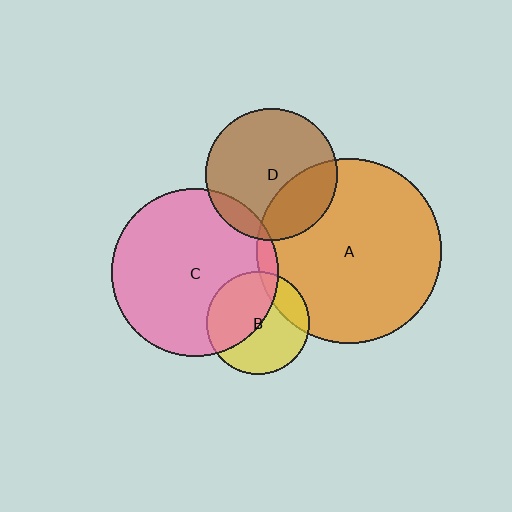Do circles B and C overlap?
Yes.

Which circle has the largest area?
Circle A (orange).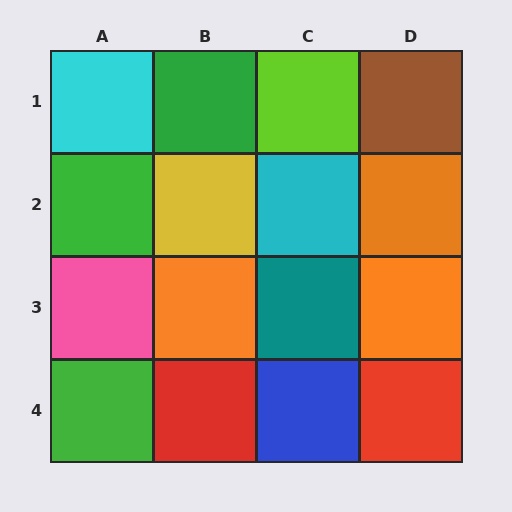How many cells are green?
3 cells are green.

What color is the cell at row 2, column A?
Green.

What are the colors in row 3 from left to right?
Pink, orange, teal, orange.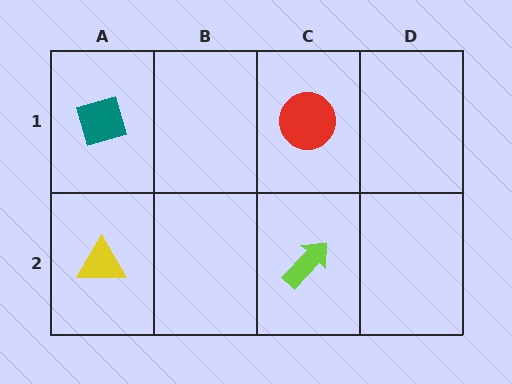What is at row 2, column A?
A yellow triangle.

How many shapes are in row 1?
2 shapes.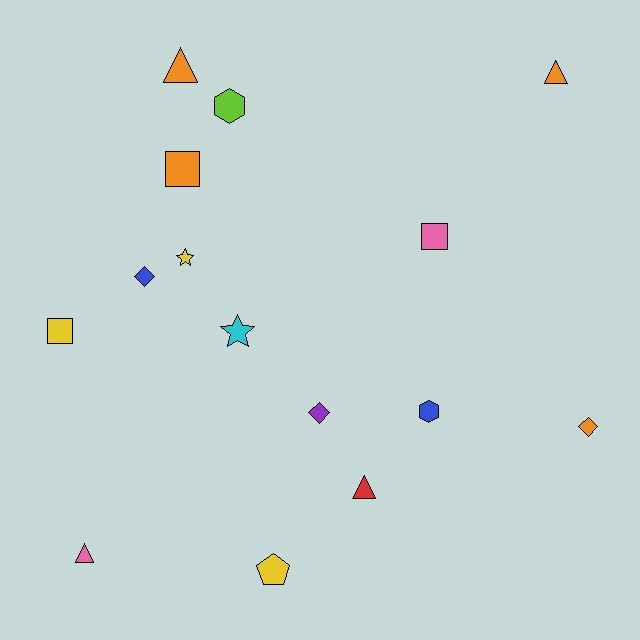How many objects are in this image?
There are 15 objects.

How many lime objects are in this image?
There is 1 lime object.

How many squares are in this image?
There are 3 squares.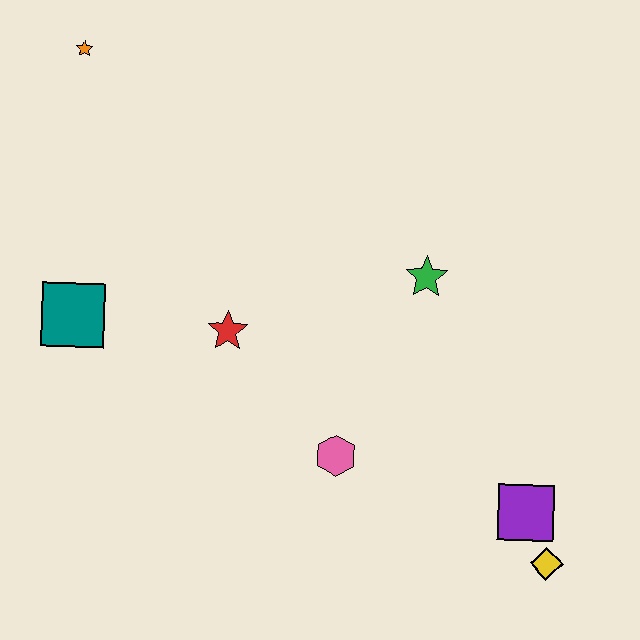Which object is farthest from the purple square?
The orange star is farthest from the purple square.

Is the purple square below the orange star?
Yes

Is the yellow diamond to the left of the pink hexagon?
No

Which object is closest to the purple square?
The yellow diamond is closest to the purple square.